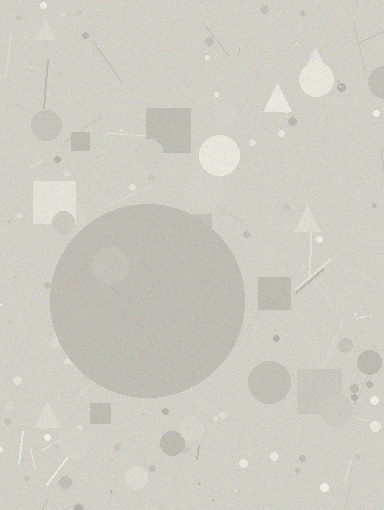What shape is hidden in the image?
A circle is hidden in the image.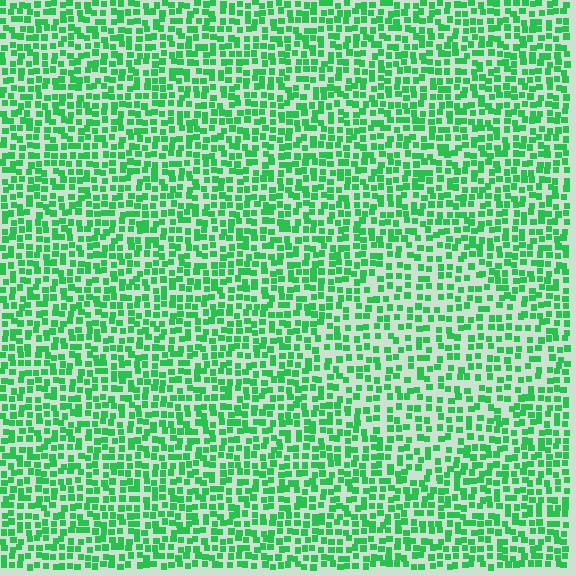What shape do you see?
I see a diamond.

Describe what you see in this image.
The image contains small green elements arranged at two different densities. A diamond-shaped region is visible where the elements are less densely packed than the surrounding area.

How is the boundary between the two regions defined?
The boundary is defined by a change in element density (approximately 1.5x ratio). All elements are the same color, size, and shape.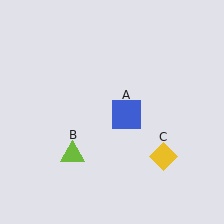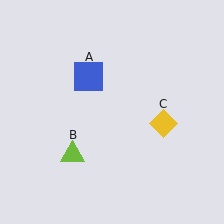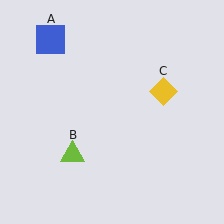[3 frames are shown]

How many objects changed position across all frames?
2 objects changed position: blue square (object A), yellow diamond (object C).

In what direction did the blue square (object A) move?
The blue square (object A) moved up and to the left.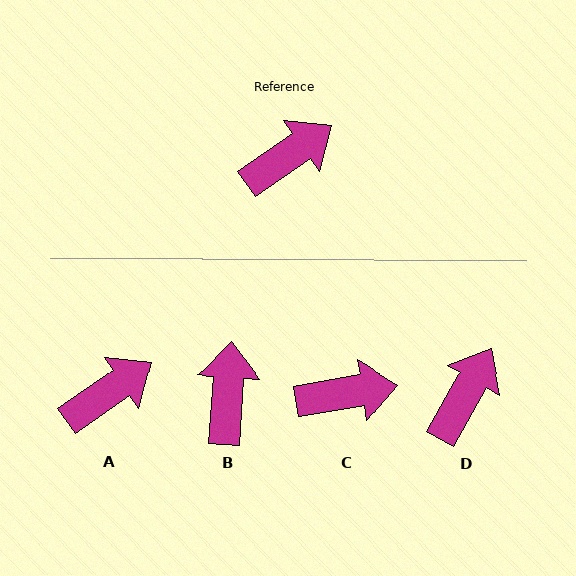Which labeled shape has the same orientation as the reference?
A.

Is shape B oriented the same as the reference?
No, it is off by about 52 degrees.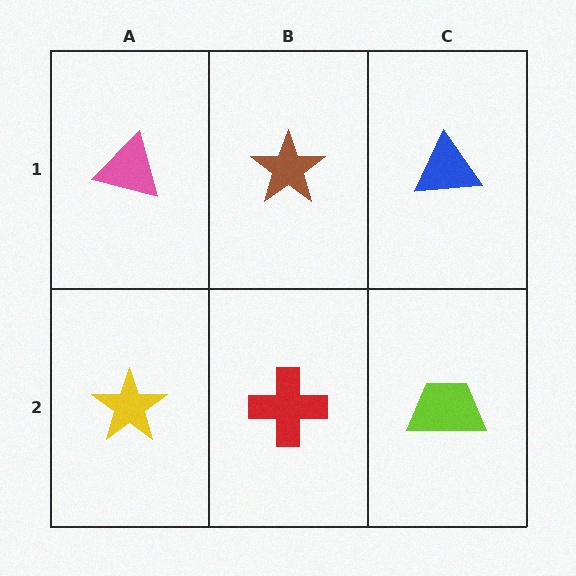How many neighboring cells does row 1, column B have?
3.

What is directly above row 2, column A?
A pink triangle.